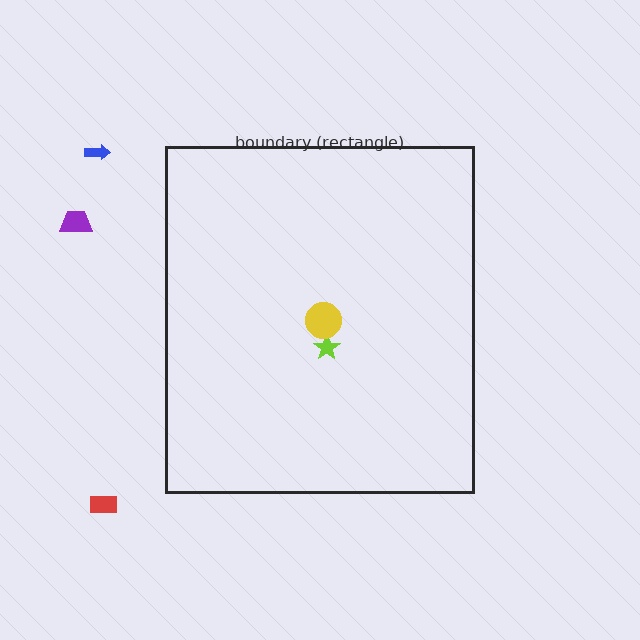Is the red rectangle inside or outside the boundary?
Outside.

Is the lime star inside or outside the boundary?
Inside.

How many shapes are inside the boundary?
2 inside, 3 outside.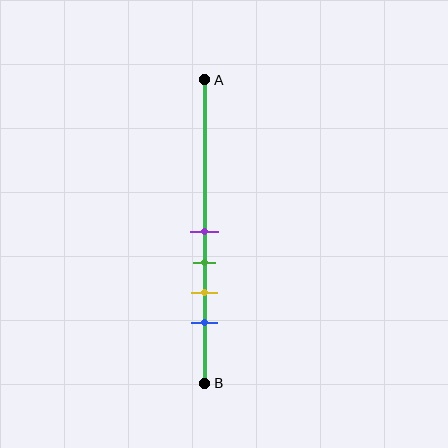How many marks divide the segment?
There are 4 marks dividing the segment.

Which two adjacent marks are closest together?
The purple and green marks are the closest adjacent pair.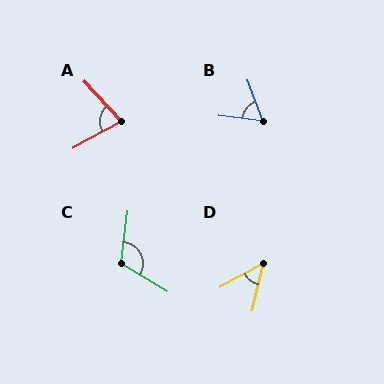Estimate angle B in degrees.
Approximately 62 degrees.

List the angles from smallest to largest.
D (48°), B (62°), A (77°), C (115°).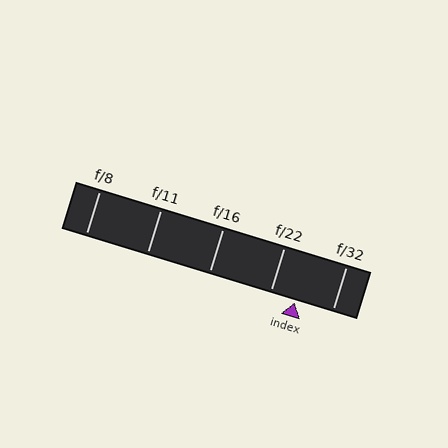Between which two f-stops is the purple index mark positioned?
The index mark is between f/22 and f/32.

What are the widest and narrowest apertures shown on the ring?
The widest aperture shown is f/8 and the narrowest is f/32.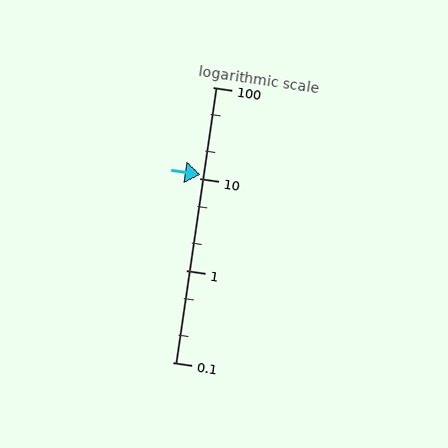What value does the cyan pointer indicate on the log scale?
The pointer indicates approximately 11.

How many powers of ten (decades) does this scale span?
The scale spans 3 decades, from 0.1 to 100.